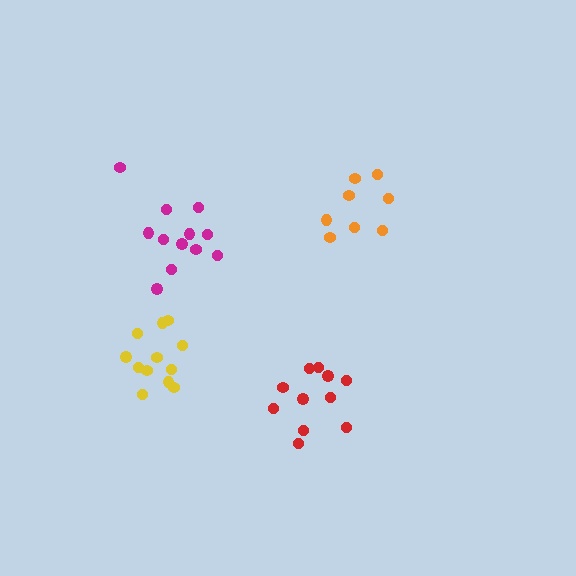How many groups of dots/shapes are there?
There are 4 groups.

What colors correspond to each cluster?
The clusters are colored: red, magenta, orange, yellow.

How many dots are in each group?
Group 1: 11 dots, Group 2: 12 dots, Group 3: 8 dots, Group 4: 12 dots (43 total).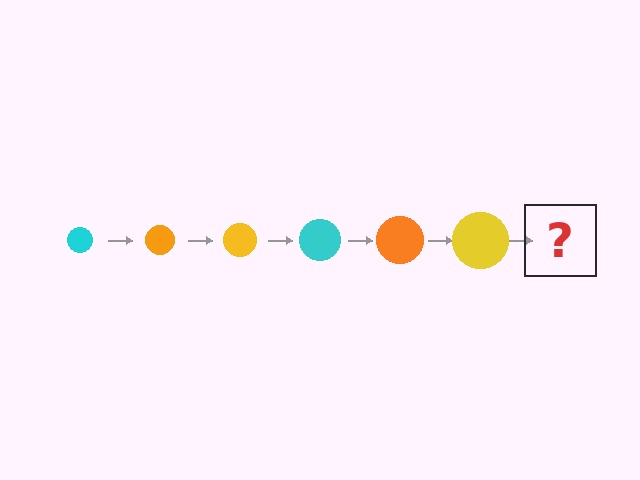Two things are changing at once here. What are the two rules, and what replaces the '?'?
The two rules are that the circle grows larger each step and the color cycles through cyan, orange, and yellow. The '?' should be a cyan circle, larger than the previous one.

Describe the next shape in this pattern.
It should be a cyan circle, larger than the previous one.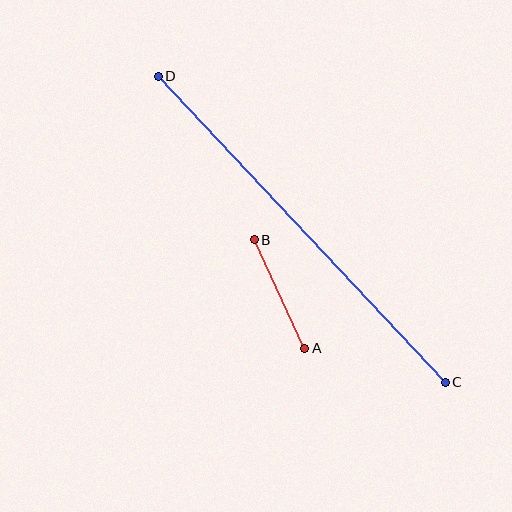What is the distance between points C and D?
The distance is approximately 420 pixels.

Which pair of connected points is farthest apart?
Points C and D are farthest apart.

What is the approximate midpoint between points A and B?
The midpoint is at approximately (279, 294) pixels.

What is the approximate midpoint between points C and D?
The midpoint is at approximately (302, 229) pixels.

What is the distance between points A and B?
The distance is approximately 120 pixels.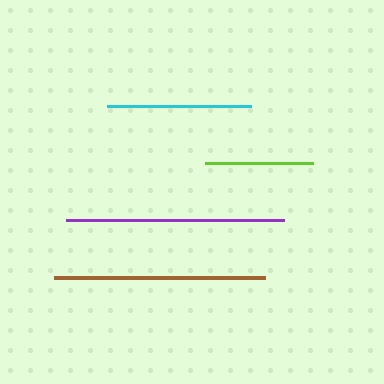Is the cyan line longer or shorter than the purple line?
The purple line is longer than the cyan line.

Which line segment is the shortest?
The lime line is the shortest at approximately 108 pixels.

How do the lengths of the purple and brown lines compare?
The purple and brown lines are approximately the same length.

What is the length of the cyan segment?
The cyan segment is approximately 144 pixels long.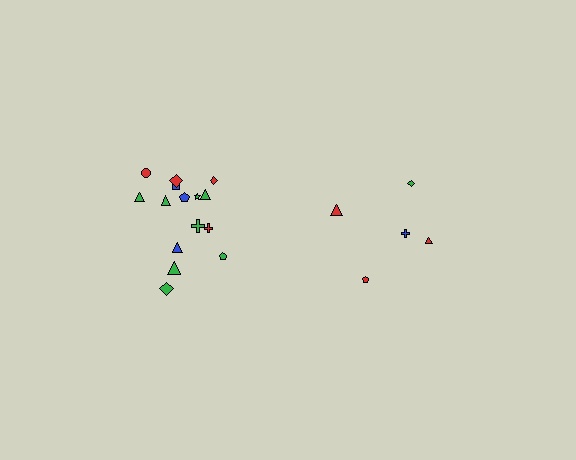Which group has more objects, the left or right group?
The left group.